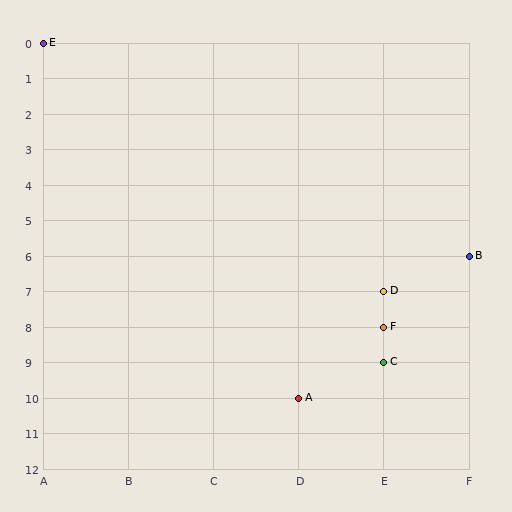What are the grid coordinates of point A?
Point A is at grid coordinates (D, 10).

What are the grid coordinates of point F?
Point F is at grid coordinates (E, 8).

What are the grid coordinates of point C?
Point C is at grid coordinates (E, 9).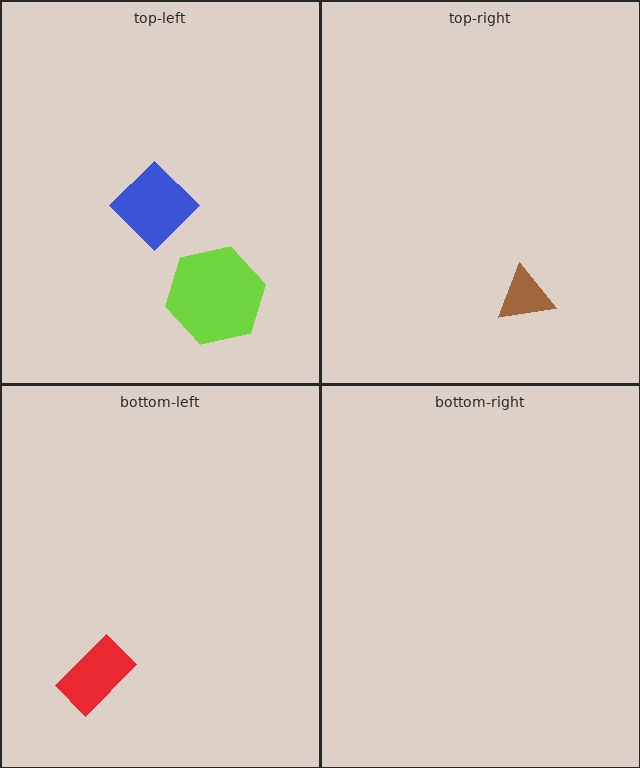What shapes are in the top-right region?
The brown triangle.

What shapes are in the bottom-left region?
The red rectangle.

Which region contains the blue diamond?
The top-left region.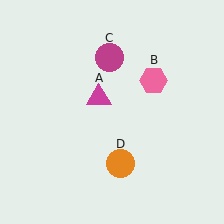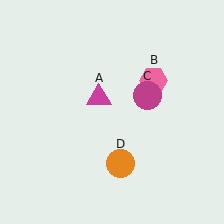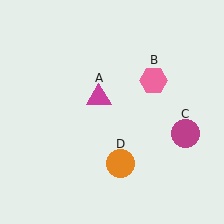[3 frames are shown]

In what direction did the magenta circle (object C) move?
The magenta circle (object C) moved down and to the right.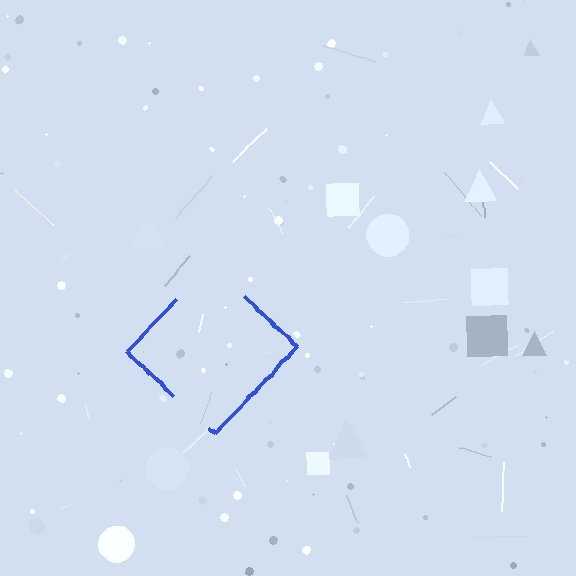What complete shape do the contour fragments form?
The contour fragments form a diamond.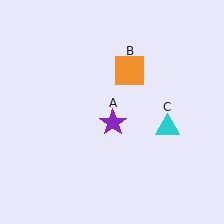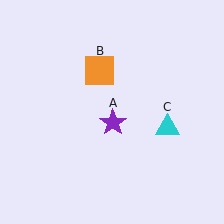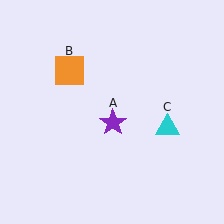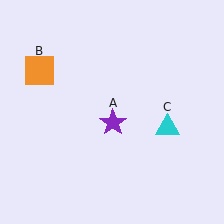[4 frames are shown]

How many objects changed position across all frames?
1 object changed position: orange square (object B).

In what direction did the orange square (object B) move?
The orange square (object B) moved left.